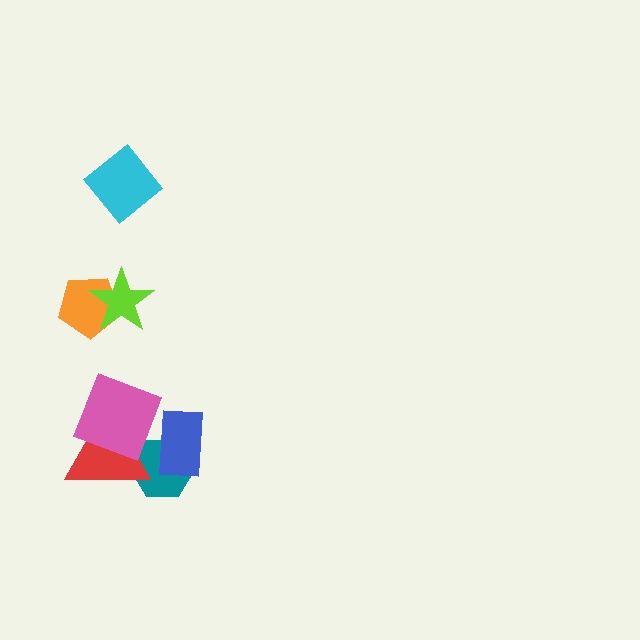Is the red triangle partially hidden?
Yes, it is partially covered by another shape.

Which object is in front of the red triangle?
The pink square is in front of the red triangle.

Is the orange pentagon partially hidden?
Yes, it is partially covered by another shape.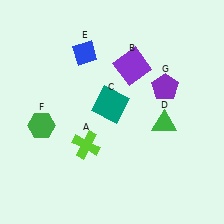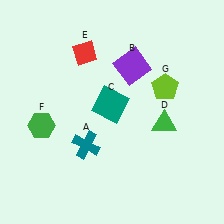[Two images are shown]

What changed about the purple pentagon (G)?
In Image 1, G is purple. In Image 2, it changed to lime.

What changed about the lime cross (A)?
In Image 1, A is lime. In Image 2, it changed to teal.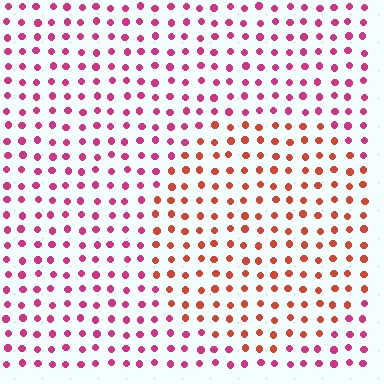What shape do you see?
I see a circle.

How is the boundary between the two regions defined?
The boundary is defined purely by a slight shift in hue (about 39 degrees). Spacing, size, and orientation are identical on both sides.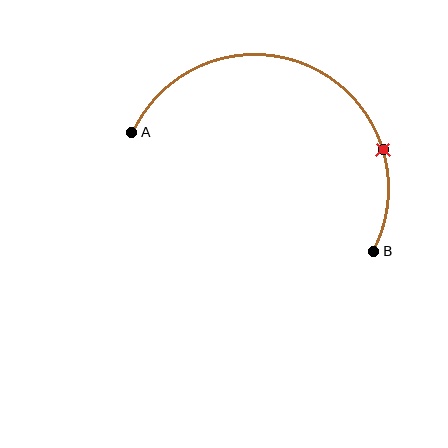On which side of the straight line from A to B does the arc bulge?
The arc bulges above the straight line connecting A and B.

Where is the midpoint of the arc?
The arc midpoint is the point on the curve farthest from the straight line joining A and B. It sits above that line.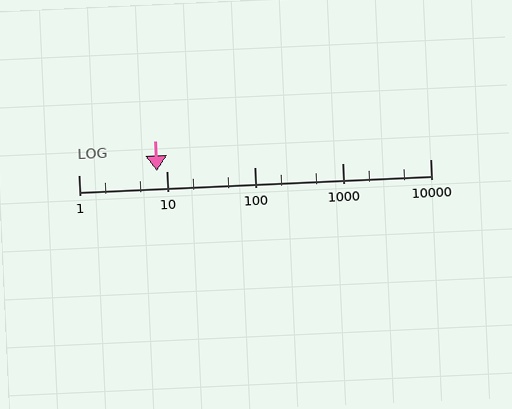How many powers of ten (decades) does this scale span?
The scale spans 4 decades, from 1 to 10000.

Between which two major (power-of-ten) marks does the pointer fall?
The pointer is between 1 and 10.